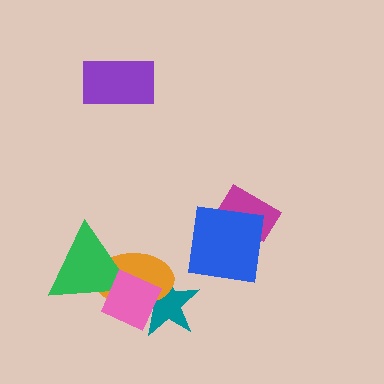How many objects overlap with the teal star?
2 objects overlap with the teal star.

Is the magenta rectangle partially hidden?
Yes, it is partially covered by another shape.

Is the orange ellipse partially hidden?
Yes, it is partially covered by another shape.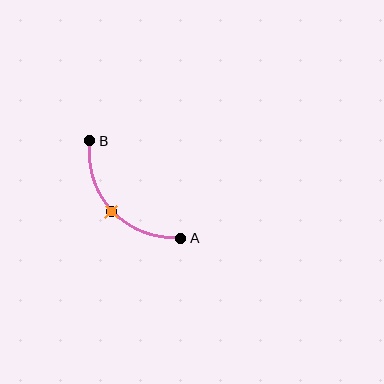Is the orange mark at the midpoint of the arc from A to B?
Yes. The orange mark lies on the arc at equal arc-length from both A and B — it is the arc midpoint.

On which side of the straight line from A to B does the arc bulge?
The arc bulges below and to the left of the straight line connecting A and B.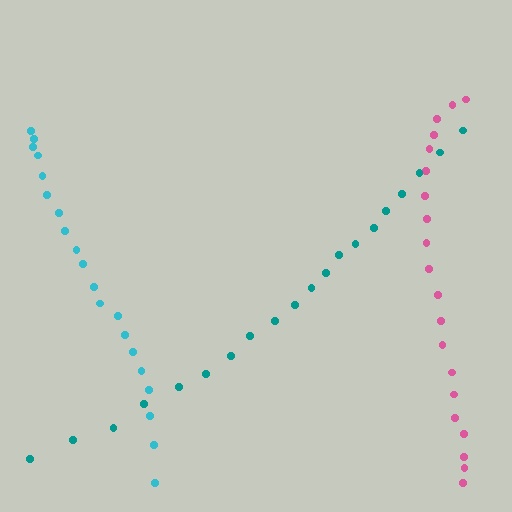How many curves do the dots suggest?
There are 3 distinct paths.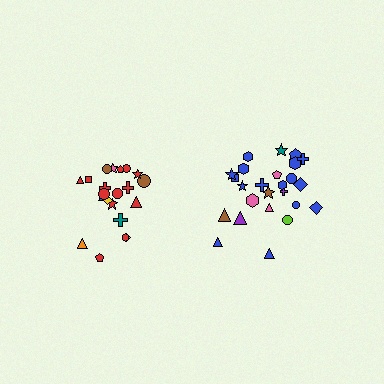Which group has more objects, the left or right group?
The right group.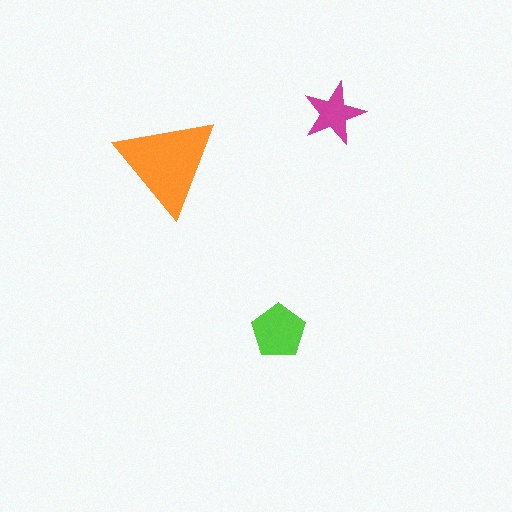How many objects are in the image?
There are 3 objects in the image.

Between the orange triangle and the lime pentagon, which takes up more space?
The orange triangle.